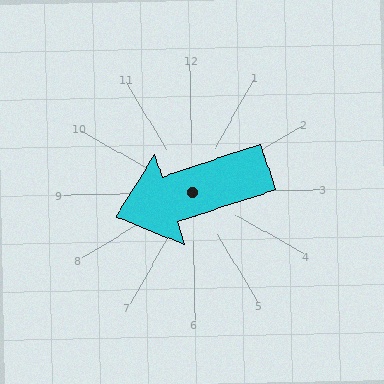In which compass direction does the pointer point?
West.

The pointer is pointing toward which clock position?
Roughly 8 o'clock.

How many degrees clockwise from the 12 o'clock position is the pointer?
Approximately 253 degrees.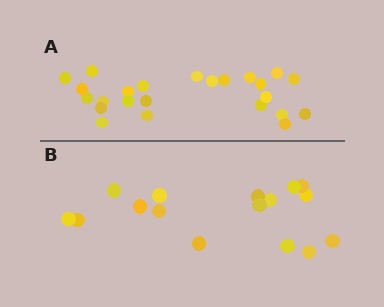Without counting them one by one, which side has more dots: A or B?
Region A (the top region) has more dots.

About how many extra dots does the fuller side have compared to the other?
Region A has roughly 8 or so more dots than region B.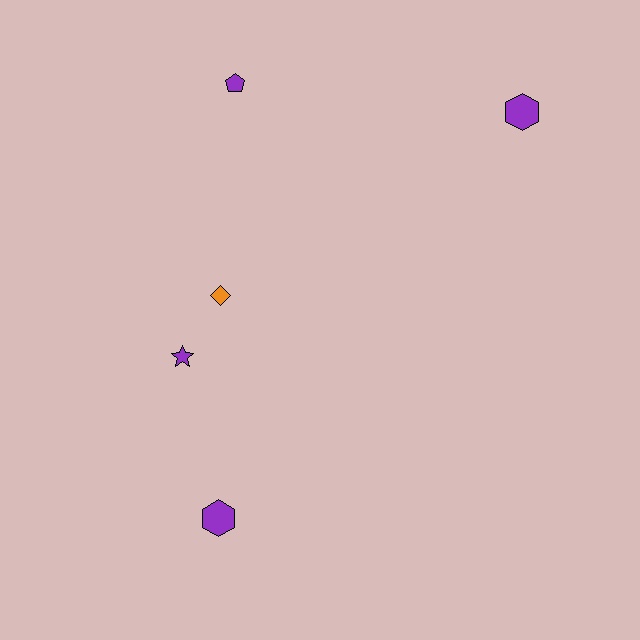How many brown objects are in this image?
There are no brown objects.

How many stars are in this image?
There is 1 star.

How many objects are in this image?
There are 5 objects.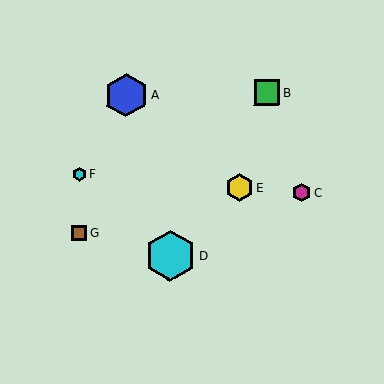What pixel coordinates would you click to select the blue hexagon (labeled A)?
Click at (126, 95) to select the blue hexagon A.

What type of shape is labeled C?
Shape C is a magenta hexagon.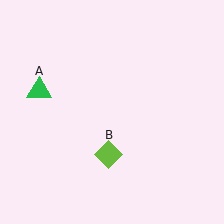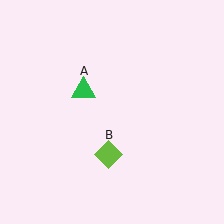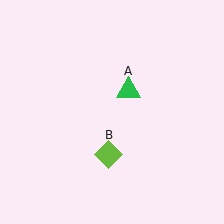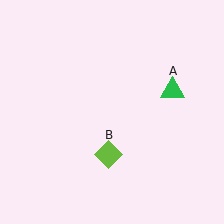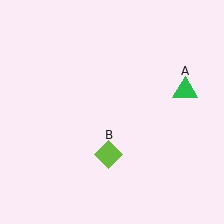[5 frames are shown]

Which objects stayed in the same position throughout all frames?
Lime diamond (object B) remained stationary.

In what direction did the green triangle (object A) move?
The green triangle (object A) moved right.